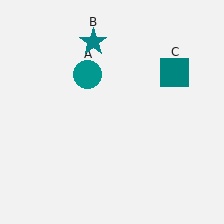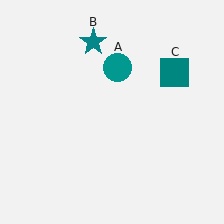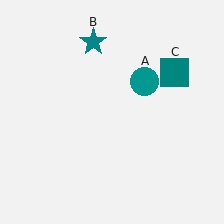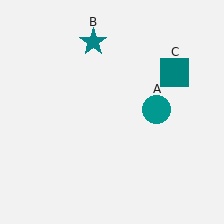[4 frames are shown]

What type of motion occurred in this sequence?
The teal circle (object A) rotated clockwise around the center of the scene.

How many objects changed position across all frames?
1 object changed position: teal circle (object A).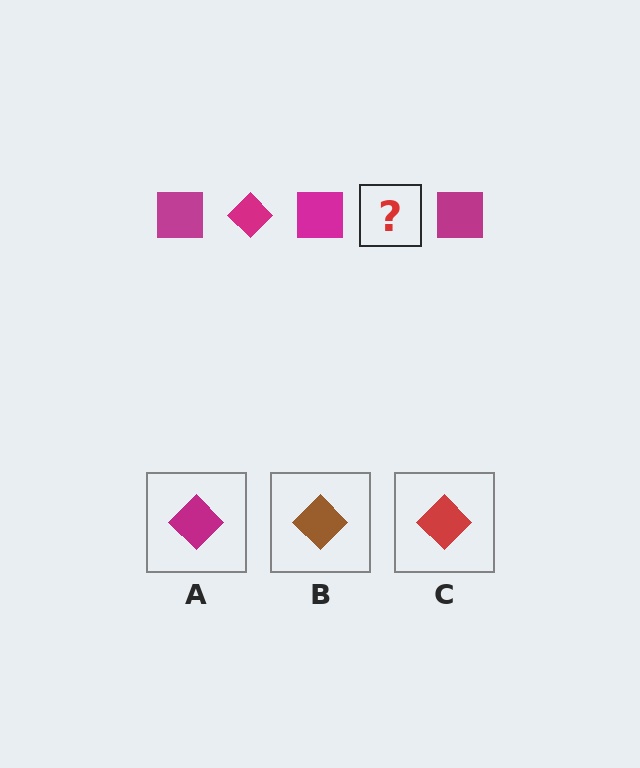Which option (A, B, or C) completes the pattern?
A.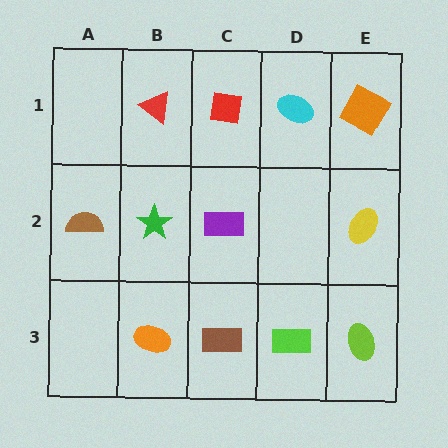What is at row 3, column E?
A lime ellipse.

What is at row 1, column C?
A red square.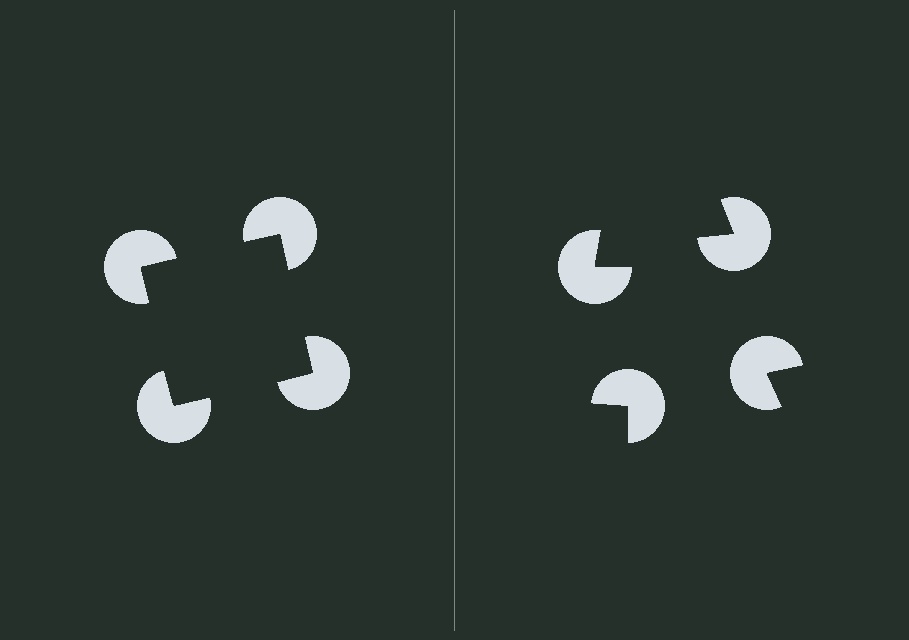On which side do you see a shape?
An illusory square appears on the left side. On the right side the wedge cuts are rotated, so no coherent shape forms.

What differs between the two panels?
The pac-man discs are positioned identically on both sides; only the wedge orientations differ. On the left they align to a square; on the right they are misaligned.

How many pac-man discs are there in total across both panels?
8 — 4 on each side.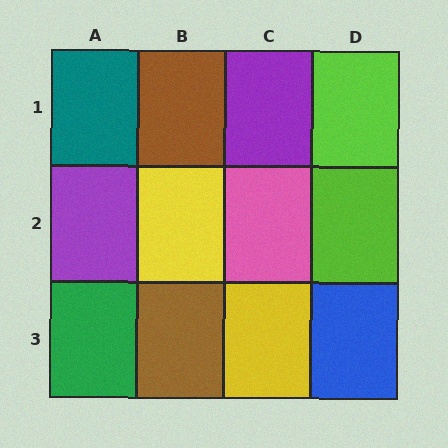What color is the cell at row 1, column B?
Brown.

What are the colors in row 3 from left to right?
Green, brown, yellow, blue.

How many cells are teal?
1 cell is teal.